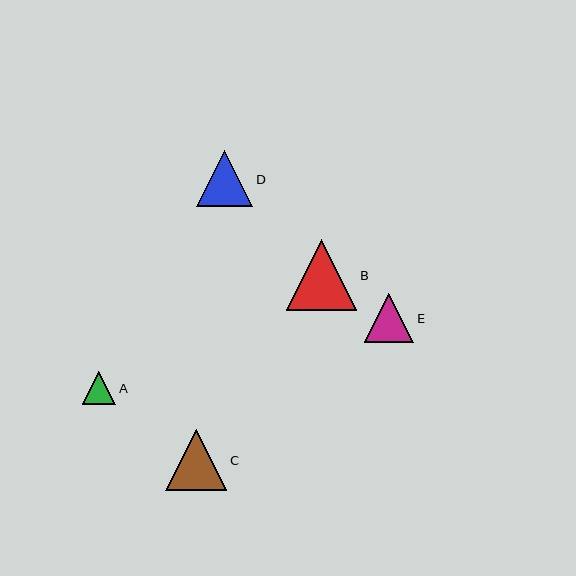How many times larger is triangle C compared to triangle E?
Triangle C is approximately 1.2 times the size of triangle E.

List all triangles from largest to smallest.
From largest to smallest: B, C, D, E, A.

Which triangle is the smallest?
Triangle A is the smallest with a size of approximately 33 pixels.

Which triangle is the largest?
Triangle B is the largest with a size of approximately 71 pixels.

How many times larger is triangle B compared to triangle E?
Triangle B is approximately 1.4 times the size of triangle E.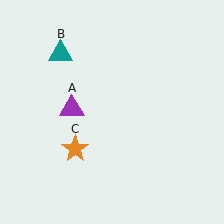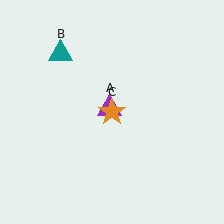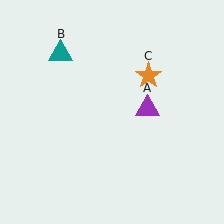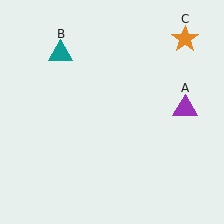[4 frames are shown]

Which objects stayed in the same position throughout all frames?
Teal triangle (object B) remained stationary.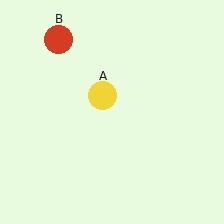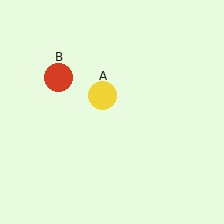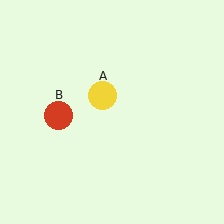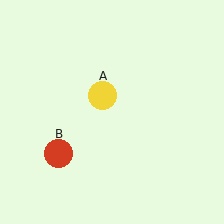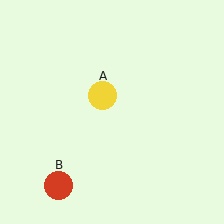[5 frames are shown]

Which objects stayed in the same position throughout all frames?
Yellow circle (object A) remained stationary.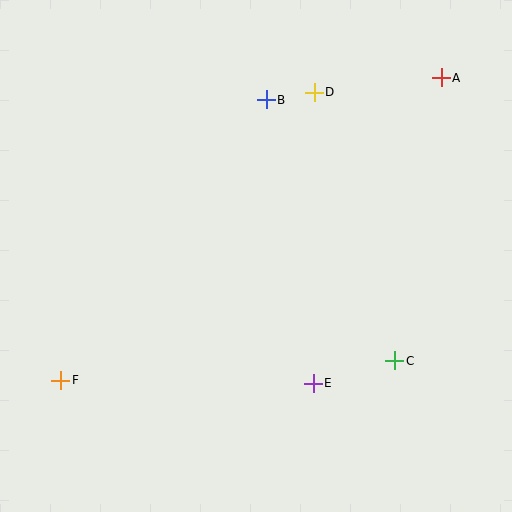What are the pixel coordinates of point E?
Point E is at (313, 383).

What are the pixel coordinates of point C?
Point C is at (395, 361).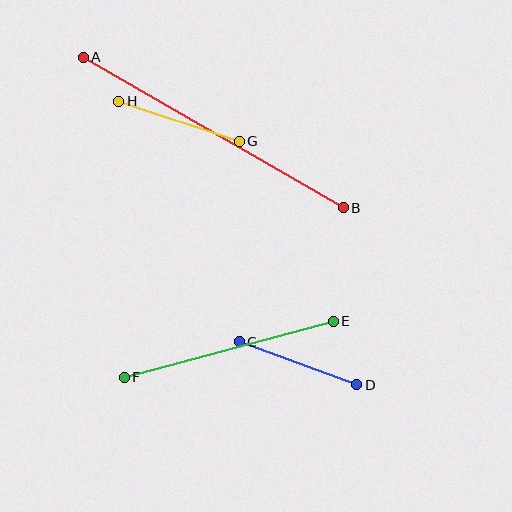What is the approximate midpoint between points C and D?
The midpoint is at approximately (298, 363) pixels.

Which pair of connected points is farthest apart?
Points A and B are farthest apart.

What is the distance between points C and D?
The distance is approximately 125 pixels.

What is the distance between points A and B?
The distance is approximately 300 pixels.